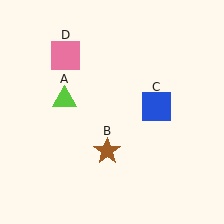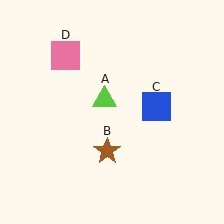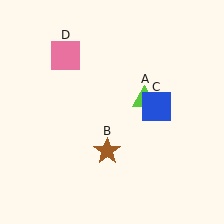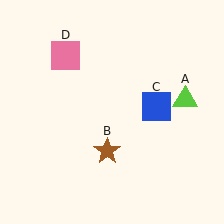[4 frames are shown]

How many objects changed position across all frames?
1 object changed position: lime triangle (object A).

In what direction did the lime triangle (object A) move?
The lime triangle (object A) moved right.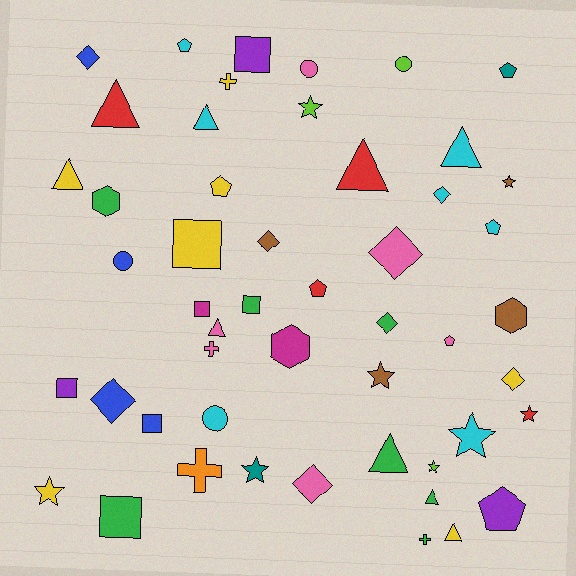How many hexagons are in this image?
There are 3 hexagons.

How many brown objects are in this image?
There are 4 brown objects.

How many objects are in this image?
There are 50 objects.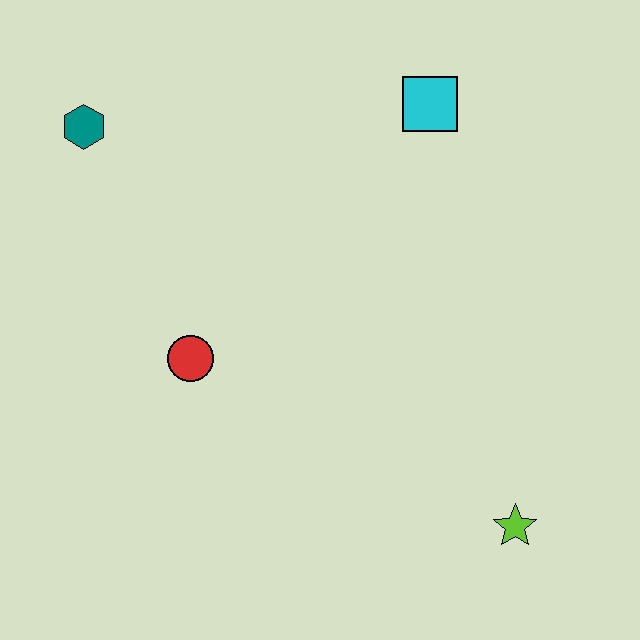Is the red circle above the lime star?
Yes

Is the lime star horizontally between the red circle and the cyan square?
No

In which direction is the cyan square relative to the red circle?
The cyan square is above the red circle.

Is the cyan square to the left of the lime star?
Yes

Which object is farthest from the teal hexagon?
The lime star is farthest from the teal hexagon.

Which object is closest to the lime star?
The red circle is closest to the lime star.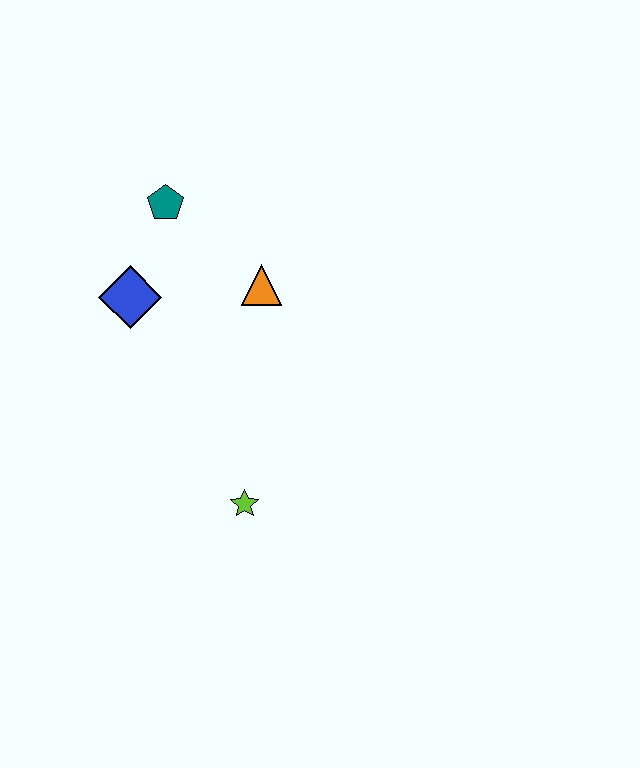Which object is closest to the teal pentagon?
The blue diamond is closest to the teal pentagon.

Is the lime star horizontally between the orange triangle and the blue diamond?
Yes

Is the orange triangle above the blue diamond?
Yes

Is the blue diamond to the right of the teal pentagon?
No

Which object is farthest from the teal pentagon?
The lime star is farthest from the teal pentagon.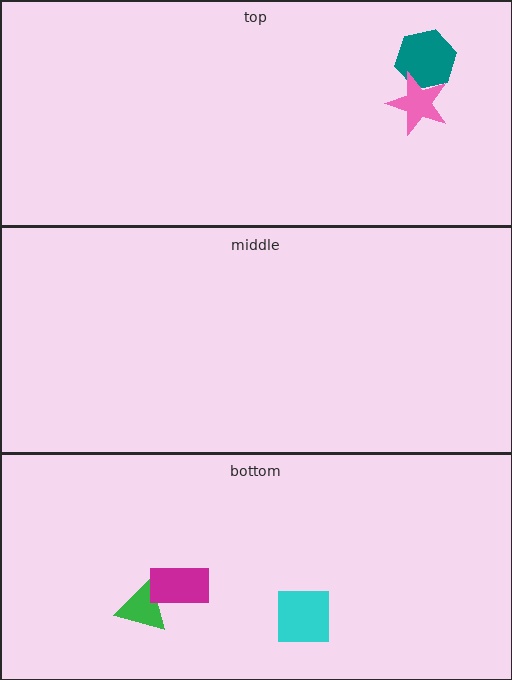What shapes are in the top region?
The teal hexagon, the pink star.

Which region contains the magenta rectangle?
The bottom region.